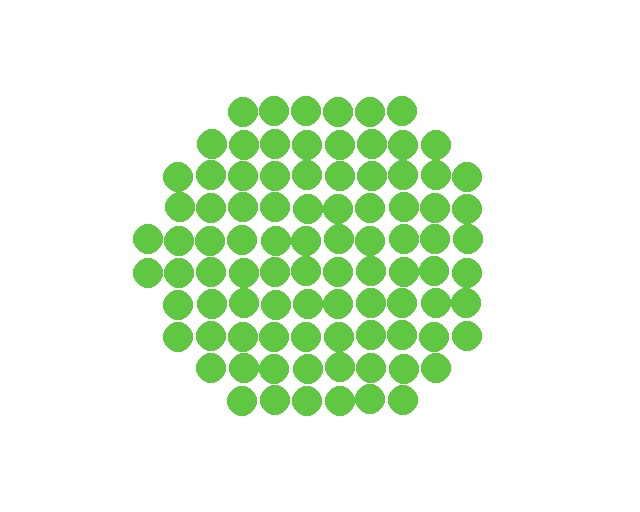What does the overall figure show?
The overall figure shows a circle.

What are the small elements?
The small elements are circles.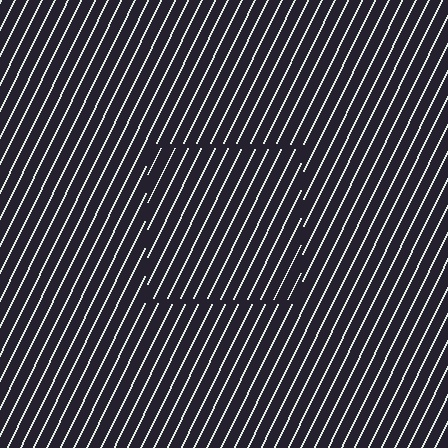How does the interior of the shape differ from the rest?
The interior of the shape contains the same grating, shifted by half a period — the contour is defined by the phase discontinuity where line-ends from the inner and outer gratings abut.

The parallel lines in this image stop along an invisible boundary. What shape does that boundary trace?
An illusory square. The interior of the shape contains the same grating, shifted by half a period — the contour is defined by the phase discontinuity where line-ends from the inner and outer gratings abut.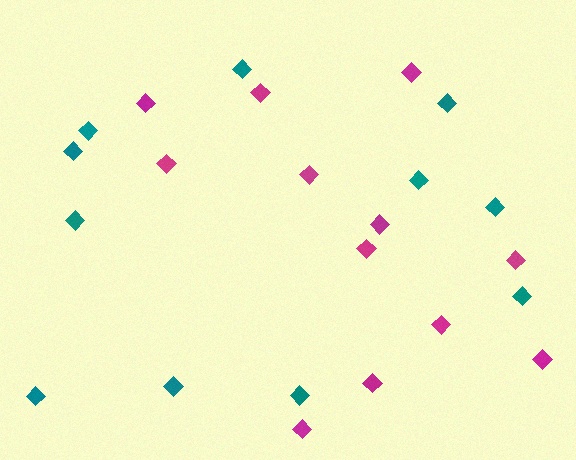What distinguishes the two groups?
There are 2 groups: one group of magenta diamonds (12) and one group of teal diamonds (11).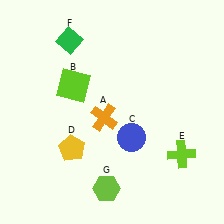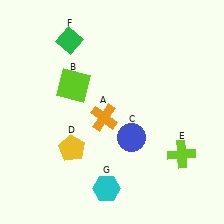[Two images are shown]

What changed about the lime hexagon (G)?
In Image 1, G is lime. In Image 2, it changed to cyan.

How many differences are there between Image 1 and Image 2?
There is 1 difference between the two images.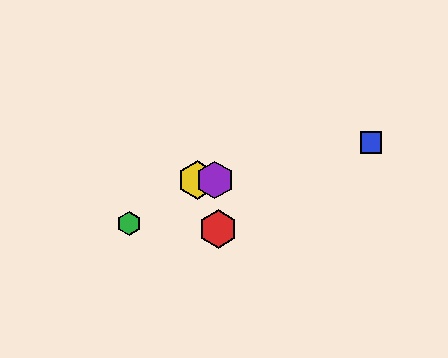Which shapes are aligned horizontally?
The yellow hexagon, the purple hexagon are aligned horizontally.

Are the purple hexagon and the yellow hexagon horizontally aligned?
Yes, both are at y≈180.